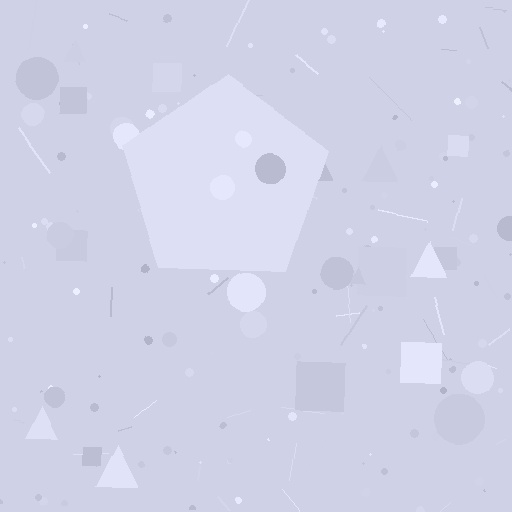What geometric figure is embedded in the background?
A pentagon is embedded in the background.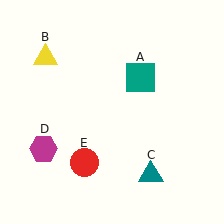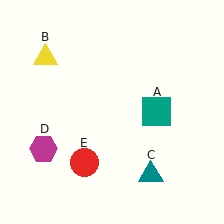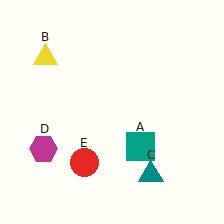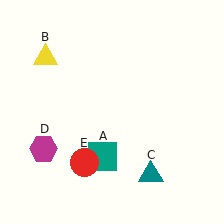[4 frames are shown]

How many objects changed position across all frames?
1 object changed position: teal square (object A).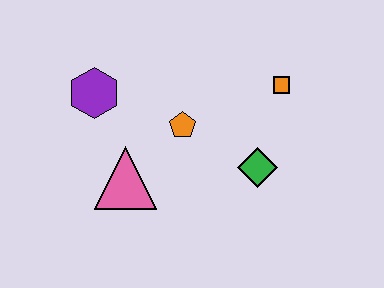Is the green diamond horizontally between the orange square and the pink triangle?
Yes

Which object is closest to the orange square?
The green diamond is closest to the orange square.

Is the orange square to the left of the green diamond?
No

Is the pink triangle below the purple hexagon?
Yes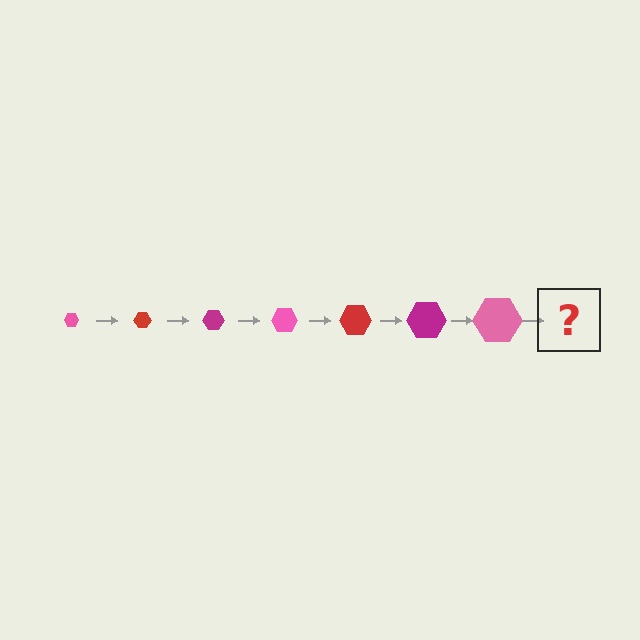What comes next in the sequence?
The next element should be a red hexagon, larger than the previous one.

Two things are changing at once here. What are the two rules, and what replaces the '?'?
The two rules are that the hexagon grows larger each step and the color cycles through pink, red, and magenta. The '?' should be a red hexagon, larger than the previous one.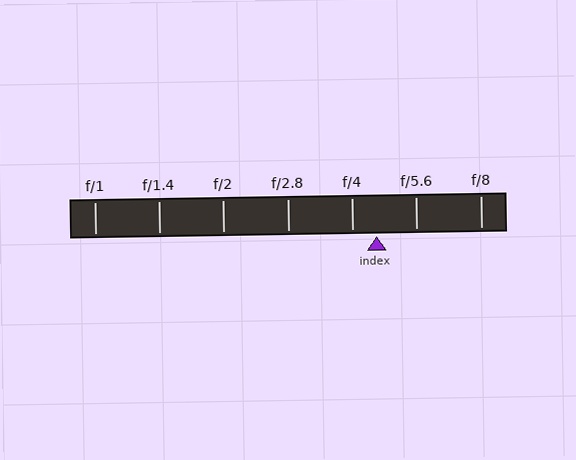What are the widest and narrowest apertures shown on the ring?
The widest aperture shown is f/1 and the narrowest is f/8.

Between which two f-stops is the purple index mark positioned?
The index mark is between f/4 and f/5.6.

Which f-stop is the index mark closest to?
The index mark is closest to f/4.